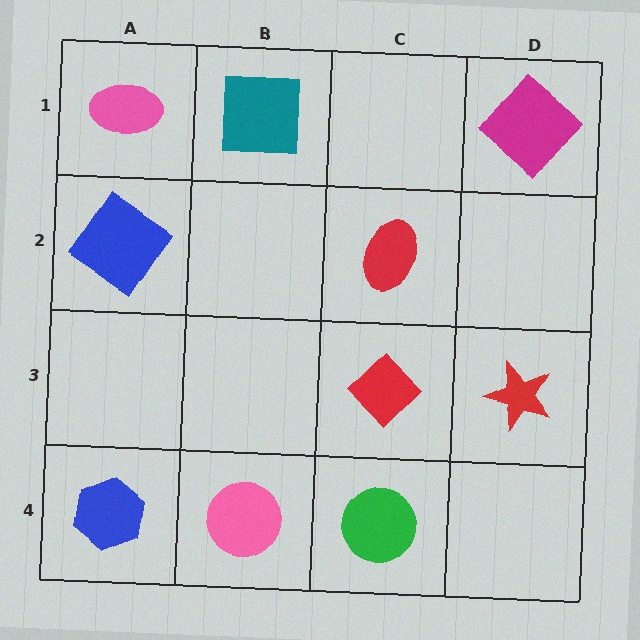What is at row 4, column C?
A green circle.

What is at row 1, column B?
A teal square.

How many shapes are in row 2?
2 shapes.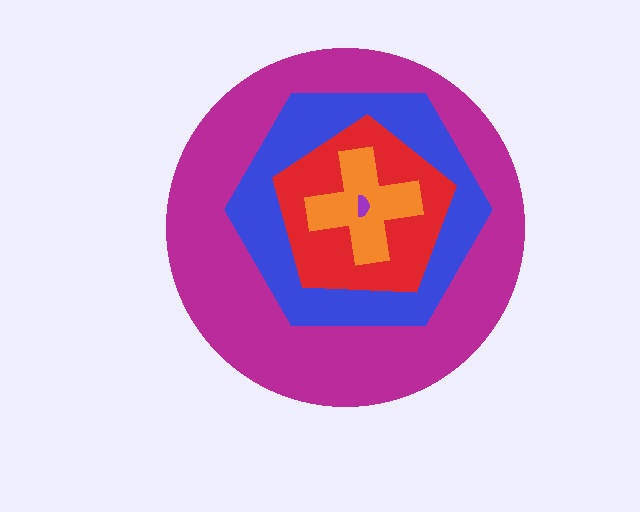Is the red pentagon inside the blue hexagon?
Yes.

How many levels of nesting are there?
5.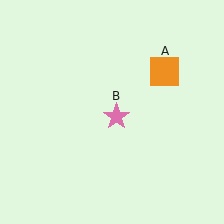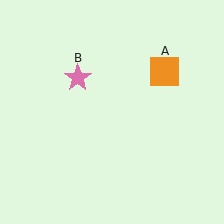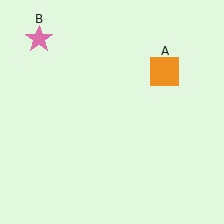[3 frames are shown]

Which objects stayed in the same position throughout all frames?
Orange square (object A) remained stationary.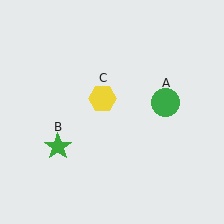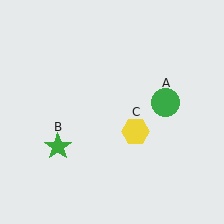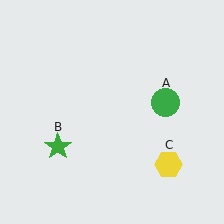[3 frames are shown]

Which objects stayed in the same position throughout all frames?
Green circle (object A) and green star (object B) remained stationary.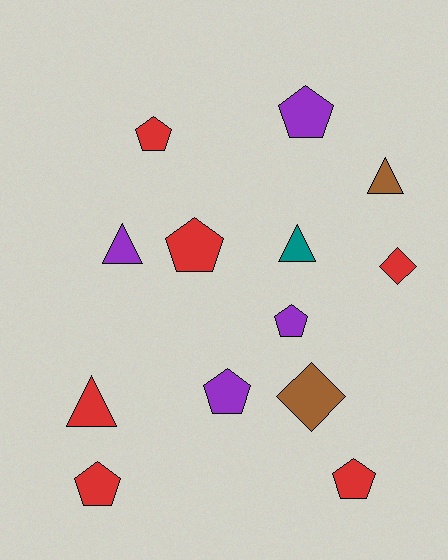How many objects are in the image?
There are 13 objects.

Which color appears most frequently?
Red, with 6 objects.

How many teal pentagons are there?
There are no teal pentagons.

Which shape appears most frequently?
Pentagon, with 7 objects.